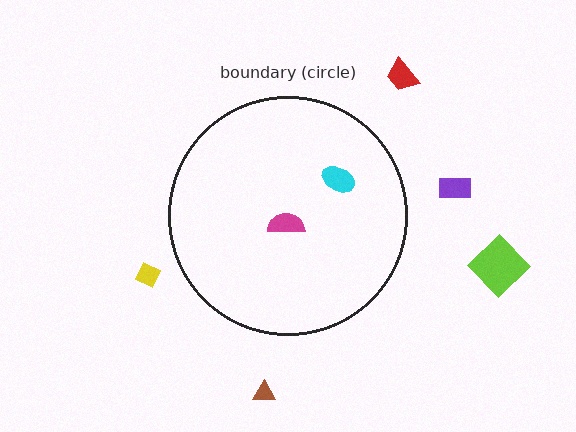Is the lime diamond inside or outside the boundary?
Outside.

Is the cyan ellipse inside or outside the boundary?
Inside.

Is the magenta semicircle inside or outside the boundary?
Inside.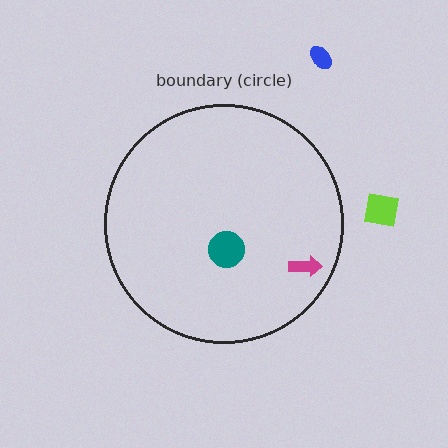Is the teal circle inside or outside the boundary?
Inside.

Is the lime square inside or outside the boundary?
Outside.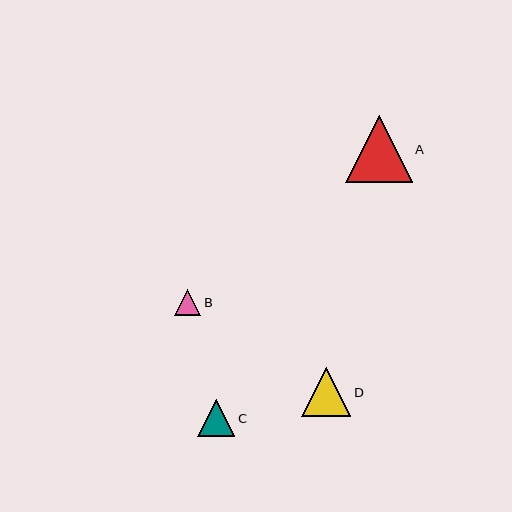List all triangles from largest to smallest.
From largest to smallest: A, D, C, B.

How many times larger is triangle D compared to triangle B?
Triangle D is approximately 1.9 times the size of triangle B.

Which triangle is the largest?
Triangle A is the largest with a size of approximately 67 pixels.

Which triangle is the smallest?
Triangle B is the smallest with a size of approximately 26 pixels.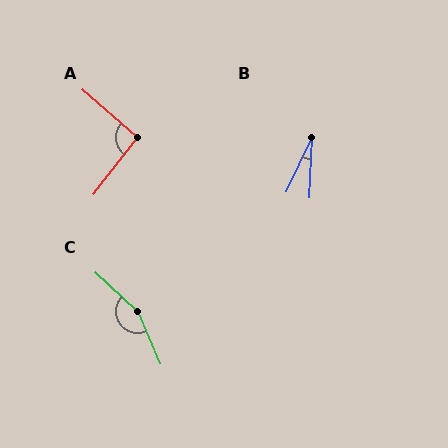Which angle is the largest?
C, at approximately 157 degrees.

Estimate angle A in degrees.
Approximately 93 degrees.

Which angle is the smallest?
B, at approximately 23 degrees.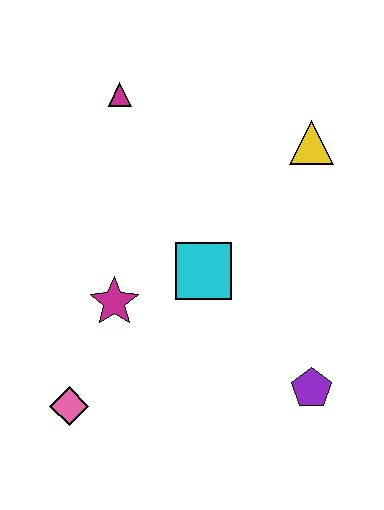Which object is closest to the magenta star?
The cyan square is closest to the magenta star.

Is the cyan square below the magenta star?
No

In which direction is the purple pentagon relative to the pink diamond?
The purple pentagon is to the right of the pink diamond.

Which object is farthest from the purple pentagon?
The magenta triangle is farthest from the purple pentagon.